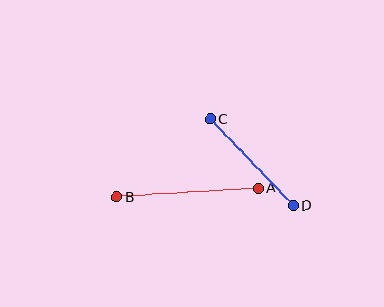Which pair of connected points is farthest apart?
Points A and B are farthest apart.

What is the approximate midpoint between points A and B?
The midpoint is at approximately (188, 193) pixels.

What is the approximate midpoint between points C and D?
The midpoint is at approximately (251, 162) pixels.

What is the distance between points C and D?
The distance is approximately 120 pixels.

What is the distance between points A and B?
The distance is approximately 142 pixels.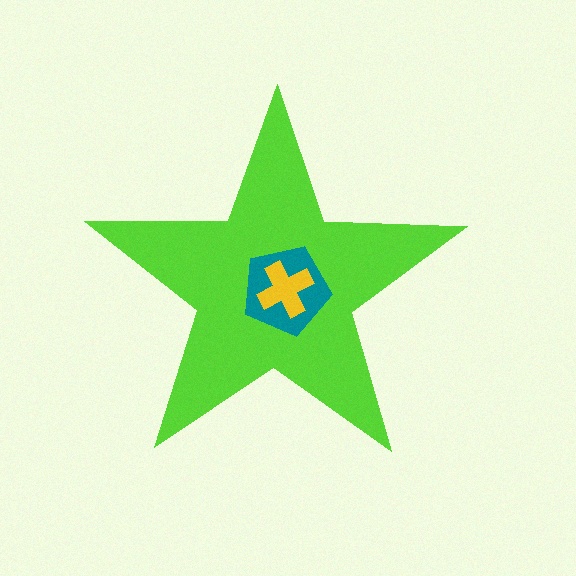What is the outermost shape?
The lime star.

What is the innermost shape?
The yellow cross.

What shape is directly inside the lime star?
The teal pentagon.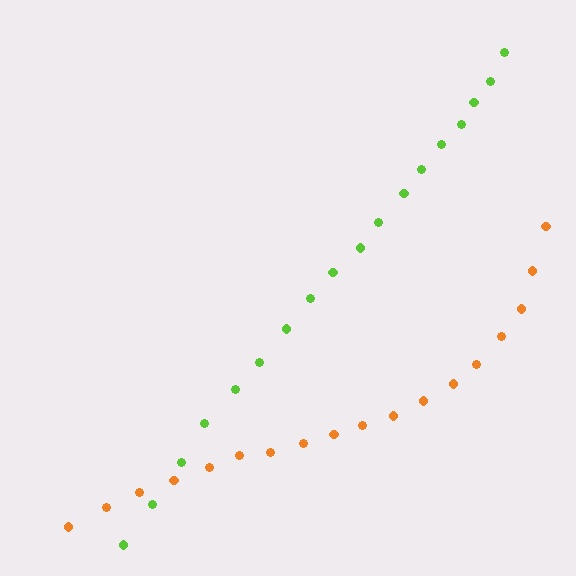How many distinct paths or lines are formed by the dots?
There are 2 distinct paths.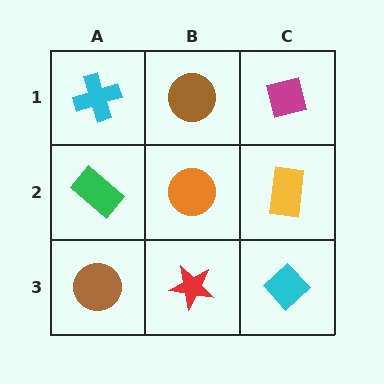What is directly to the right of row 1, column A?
A brown circle.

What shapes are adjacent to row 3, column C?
A yellow rectangle (row 2, column C), a red star (row 3, column B).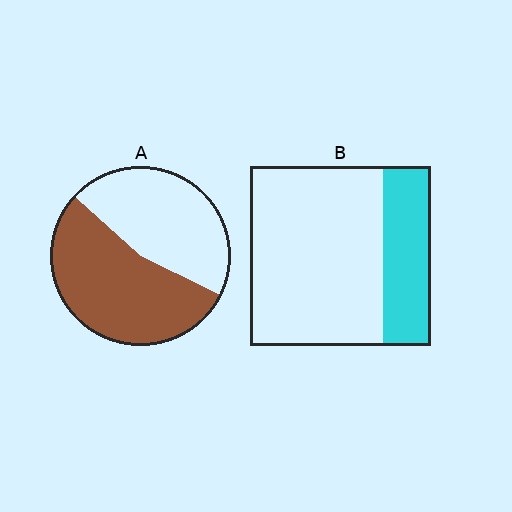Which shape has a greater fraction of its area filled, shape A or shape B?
Shape A.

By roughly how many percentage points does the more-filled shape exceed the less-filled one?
By roughly 30 percentage points (A over B).